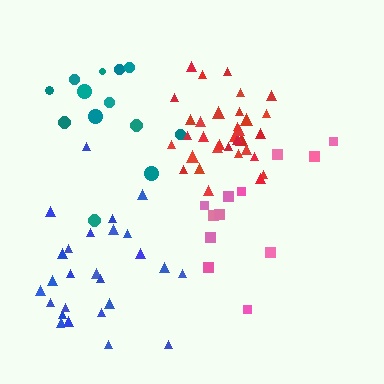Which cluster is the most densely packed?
Red.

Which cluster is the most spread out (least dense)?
Pink.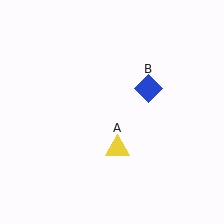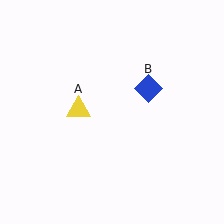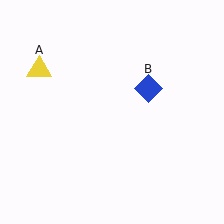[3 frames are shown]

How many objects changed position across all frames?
1 object changed position: yellow triangle (object A).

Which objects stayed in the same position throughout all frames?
Blue diamond (object B) remained stationary.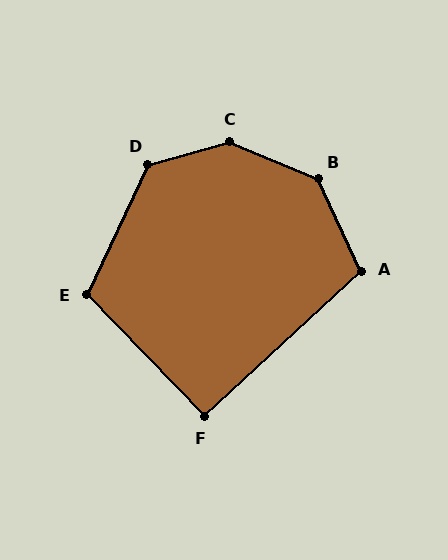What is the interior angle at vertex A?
Approximately 107 degrees (obtuse).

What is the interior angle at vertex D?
Approximately 131 degrees (obtuse).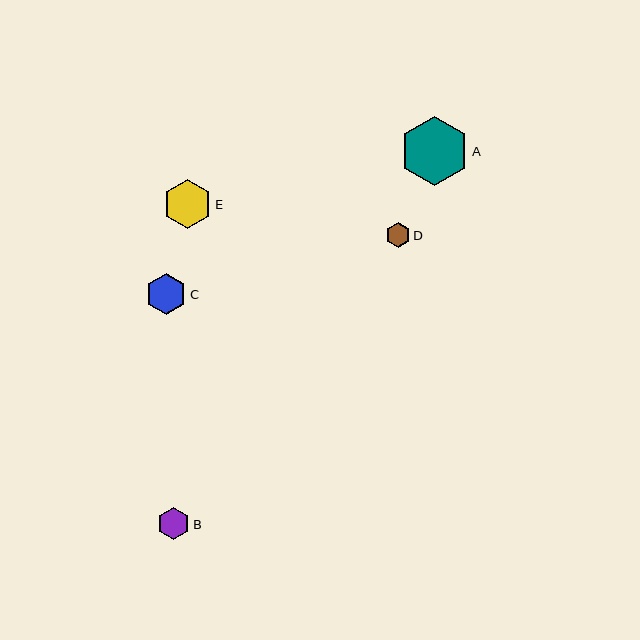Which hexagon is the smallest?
Hexagon D is the smallest with a size of approximately 25 pixels.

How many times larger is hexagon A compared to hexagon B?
Hexagon A is approximately 2.2 times the size of hexagon B.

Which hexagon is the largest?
Hexagon A is the largest with a size of approximately 69 pixels.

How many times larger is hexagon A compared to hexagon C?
Hexagon A is approximately 1.7 times the size of hexagon C.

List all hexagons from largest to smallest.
From largest to smallest: A, E, C, B, D.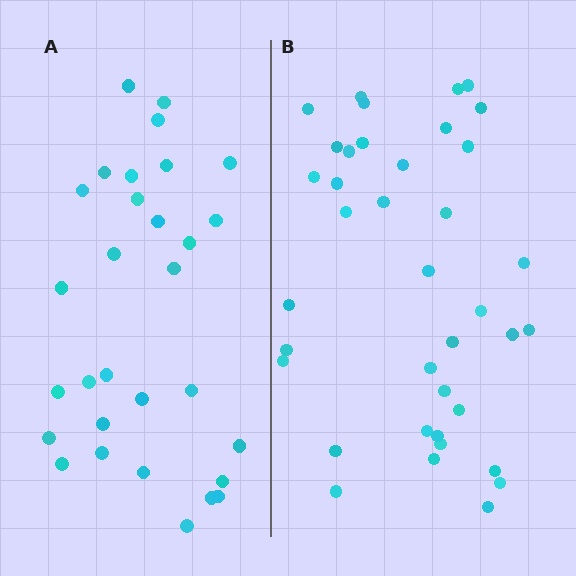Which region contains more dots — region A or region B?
Region B (the right region) has more dots.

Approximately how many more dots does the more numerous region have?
Region B has roughly 8 or so more dots than region A.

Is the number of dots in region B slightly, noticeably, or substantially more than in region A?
Region B has noticeably more, but not dramatically so. The ratio is roughly 1.3 to 1.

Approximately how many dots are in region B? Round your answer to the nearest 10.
About 40 dots. (The exact count is 38, which rounds to 40.)